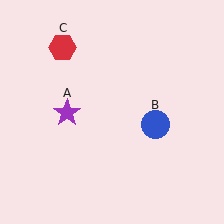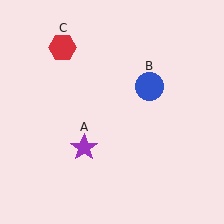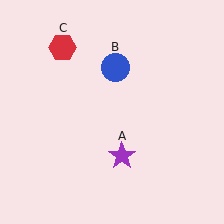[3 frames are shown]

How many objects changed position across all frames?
2 objects changed position: purple star (object A), blue circle (object B).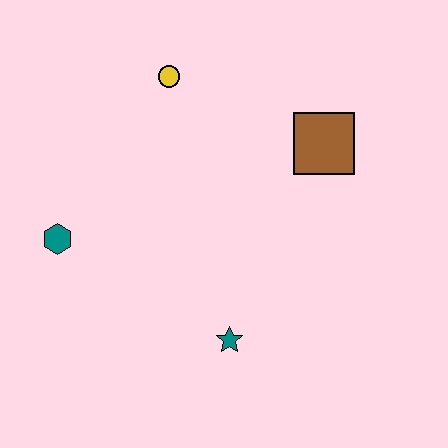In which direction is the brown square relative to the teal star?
The brown square is above the teal star.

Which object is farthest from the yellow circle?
The teal star is farthest from the yellow circle.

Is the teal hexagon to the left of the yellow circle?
Yes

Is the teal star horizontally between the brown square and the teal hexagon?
Yes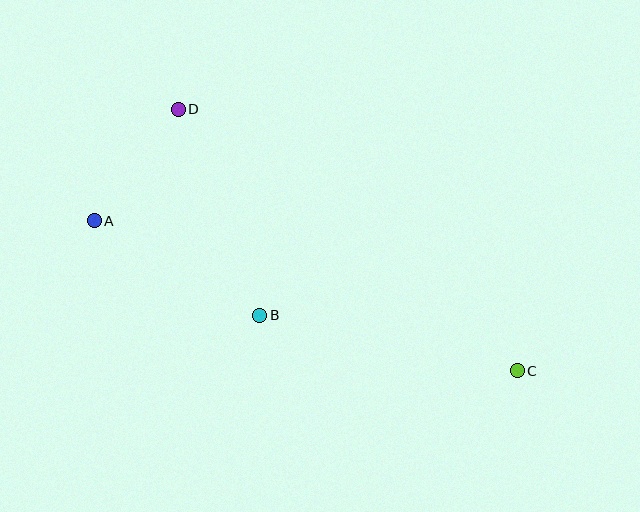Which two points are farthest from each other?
Points A and C are farthest from each other.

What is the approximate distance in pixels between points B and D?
The distance between B and D is approximately 222 pixels.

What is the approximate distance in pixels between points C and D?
The distance between C and D is approximately 428 pixels.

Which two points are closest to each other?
Points A and D are closest to each other.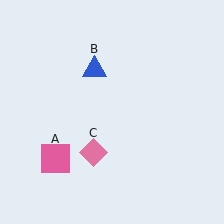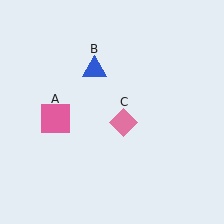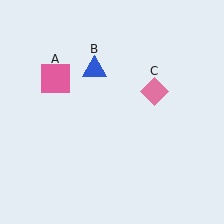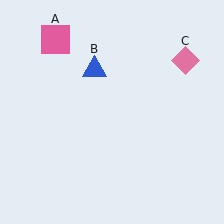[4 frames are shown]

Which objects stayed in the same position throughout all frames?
Blue triangle (object B) remained stationary.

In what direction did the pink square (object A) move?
The pink square (object A) moved up.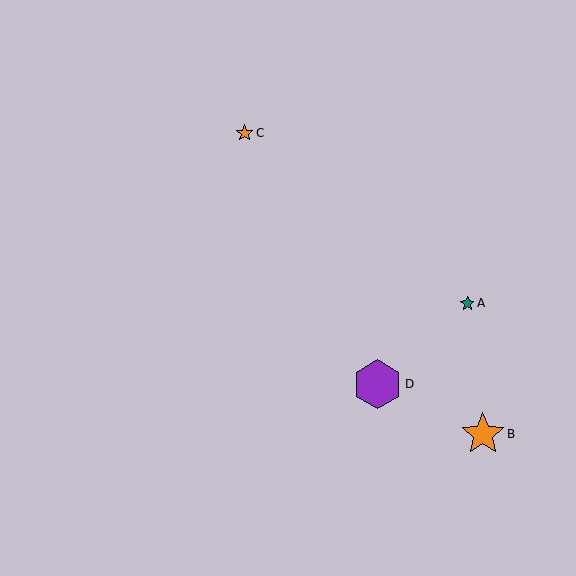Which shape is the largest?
The purple hexagon (labeled D) is the largest.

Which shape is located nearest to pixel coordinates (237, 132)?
The orange star (labeled C) at (245, 133) is nearest to that location.